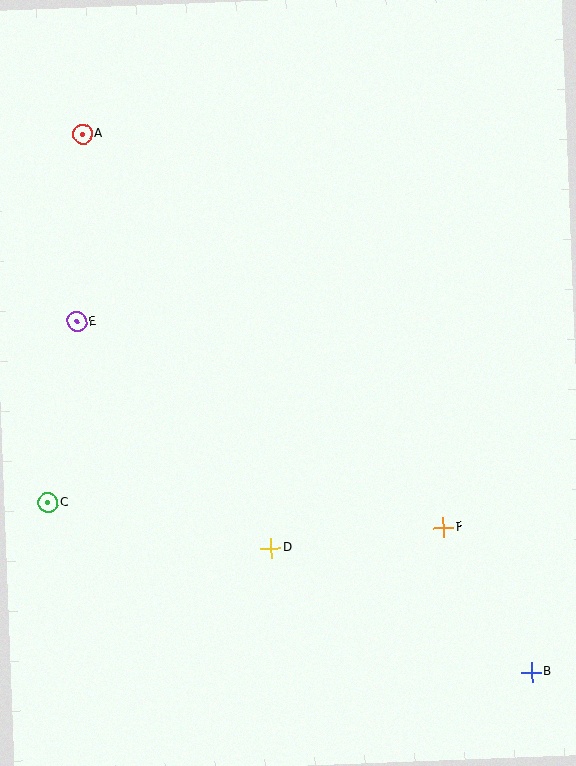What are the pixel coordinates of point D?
Point D is at (271, 548).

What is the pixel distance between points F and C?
The distance between F and C is 396 pixels.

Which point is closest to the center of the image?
Point D at (271, 548) is closest to the center.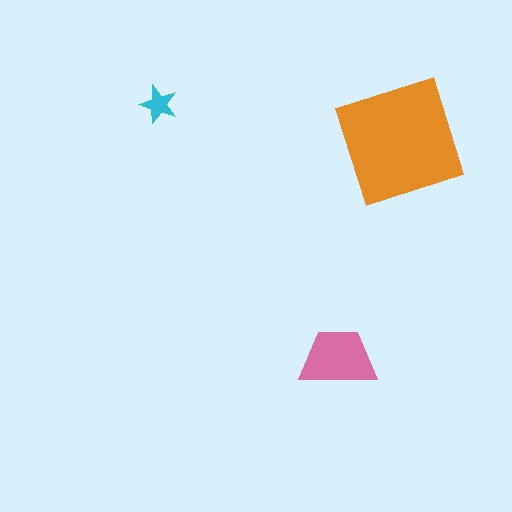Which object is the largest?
The orange square.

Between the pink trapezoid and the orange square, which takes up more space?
The orange square.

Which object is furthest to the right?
The orange square is rightmost.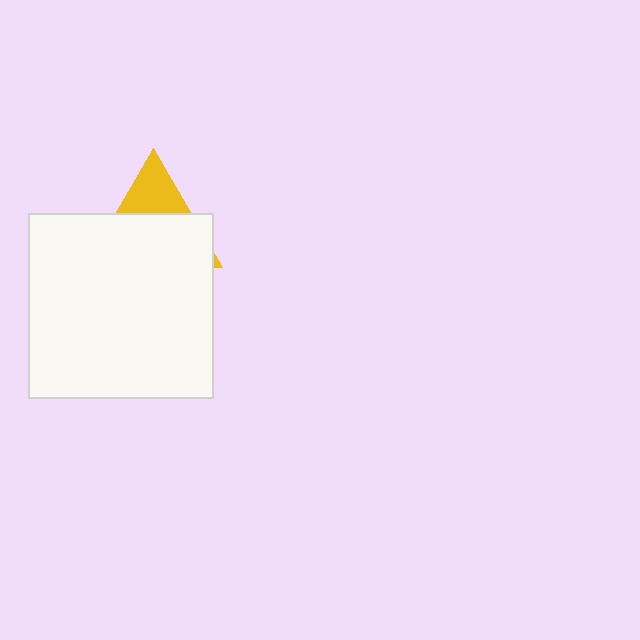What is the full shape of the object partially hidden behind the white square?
The partially hidden object is a yellow triangle.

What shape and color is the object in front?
The object in front is a white square.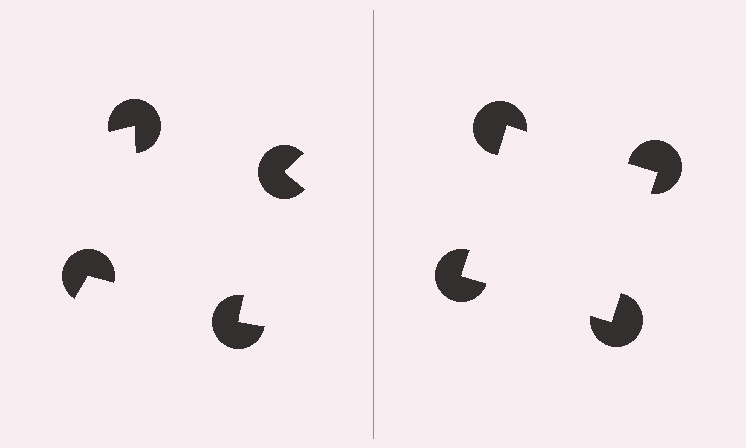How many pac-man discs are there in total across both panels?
8 — 4 on each side.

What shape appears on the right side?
An illusory square.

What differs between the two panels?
The pac-man discs are positioned identically on both sides; only the wedge orientations differ. On the right they align to a square; on the left they are misaligned.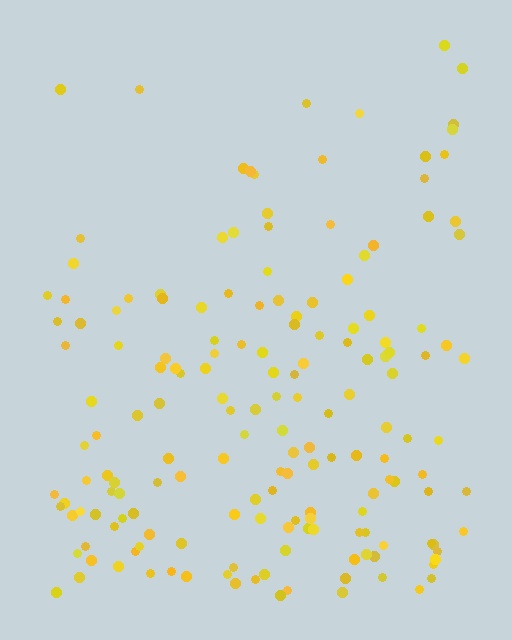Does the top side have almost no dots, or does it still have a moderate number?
Still a moderate number, just noticeably fewer than the bottom.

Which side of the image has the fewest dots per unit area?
The top.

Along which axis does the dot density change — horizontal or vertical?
Vertical.